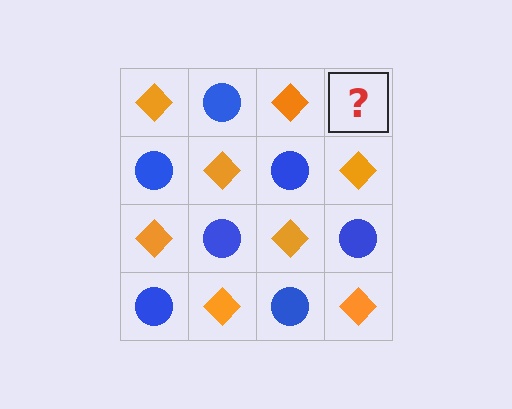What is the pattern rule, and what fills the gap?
The rule is that it alternates orange diamond and blue circle in a checkerboard pattern. The gap should be filled with a blue circle.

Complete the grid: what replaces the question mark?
The question mark should be replaced with a blue circle.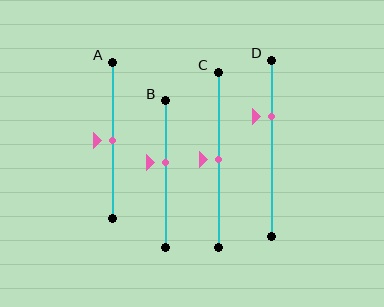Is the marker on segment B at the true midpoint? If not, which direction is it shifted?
No, the marker on segment B is shifted upward by about 8% of the segment length.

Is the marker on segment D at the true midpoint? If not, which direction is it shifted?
No, the marker on segment D is shifted upward by about 18% of the segment length.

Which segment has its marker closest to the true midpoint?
Segment A has its marker closest to the true midpoint.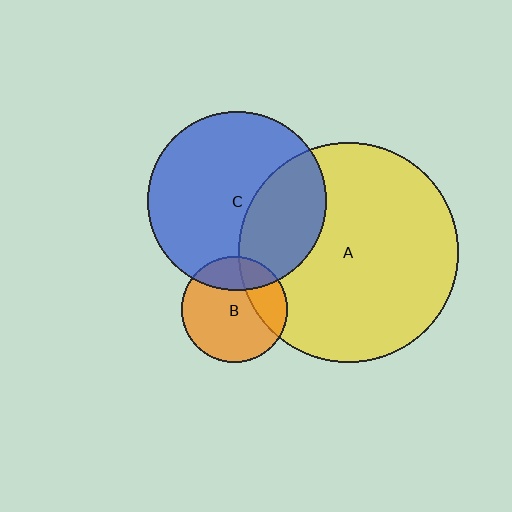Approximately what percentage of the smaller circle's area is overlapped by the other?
Approximately 25%.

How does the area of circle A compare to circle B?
Approximately 4.3 times.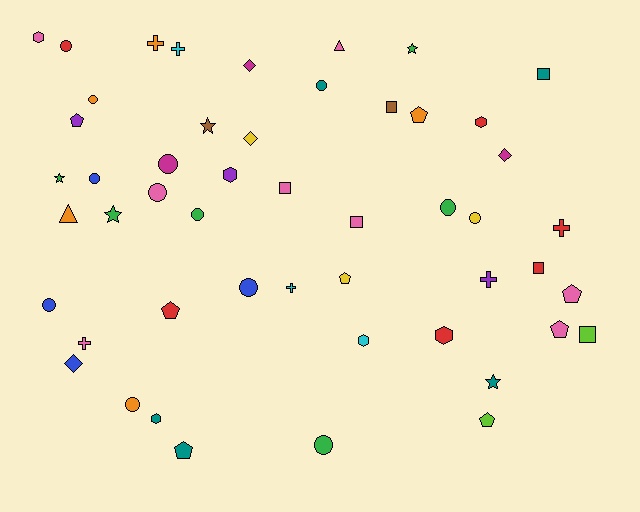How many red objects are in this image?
There are 6 red objects.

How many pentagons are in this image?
There are 8 pentagons.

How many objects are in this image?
There are 50 objects.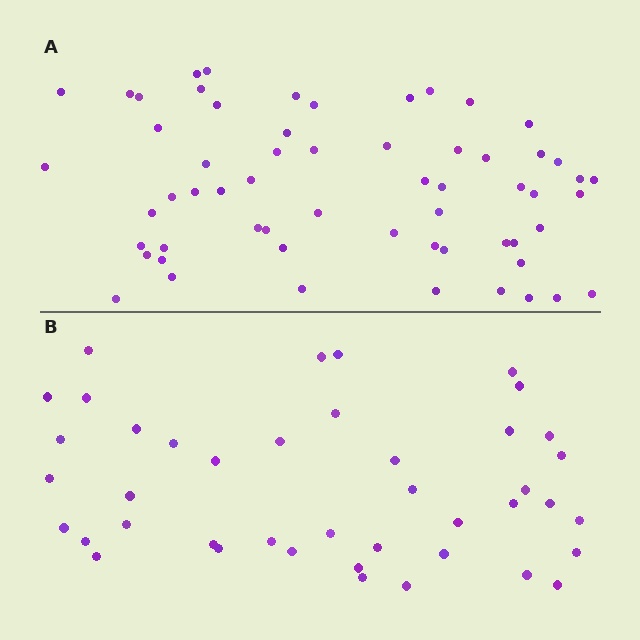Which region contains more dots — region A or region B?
Region A (the top region) has more dots.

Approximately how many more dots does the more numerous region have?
Region A has approximately 20 more dots than region B.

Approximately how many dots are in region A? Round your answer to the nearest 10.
About 60 dots.